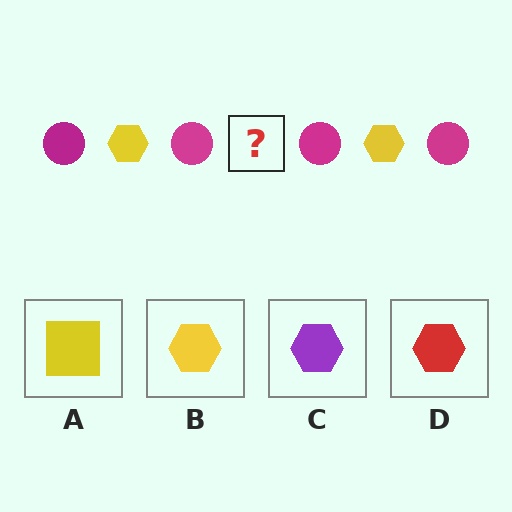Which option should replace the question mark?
Option B.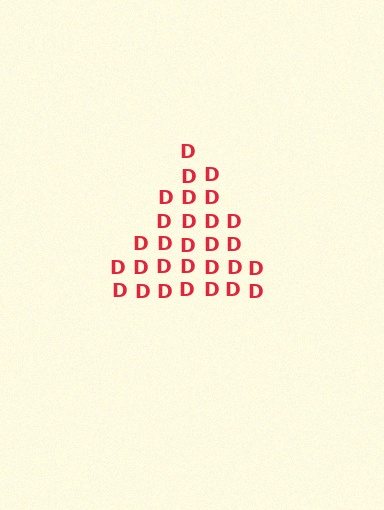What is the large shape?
The large shape is a triangle.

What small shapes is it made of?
It is made of small letter D's.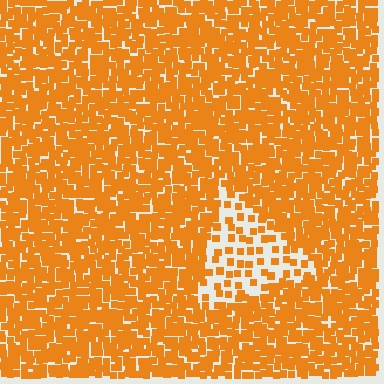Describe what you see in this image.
The image contains small orange elements arranged at two different densities. A triangle-shaped region is visible where the elements are less densely packed than the surrounding area.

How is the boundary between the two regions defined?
The boundary is defined by a change in element density (approximately 2.6x ratio). All elements are the same color, size, and shape.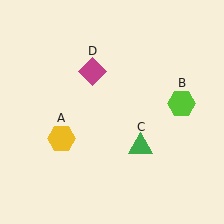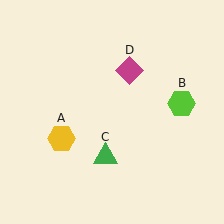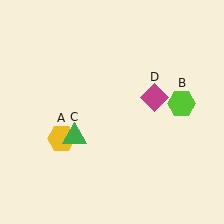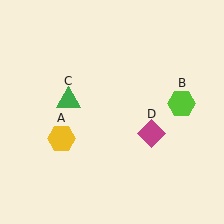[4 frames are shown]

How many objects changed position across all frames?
2 objects changed position: green triangle (object C), magenta diamond (object D).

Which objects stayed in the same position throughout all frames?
Yellow hexagon (object A) and lime hexagon (object B) remained stationary.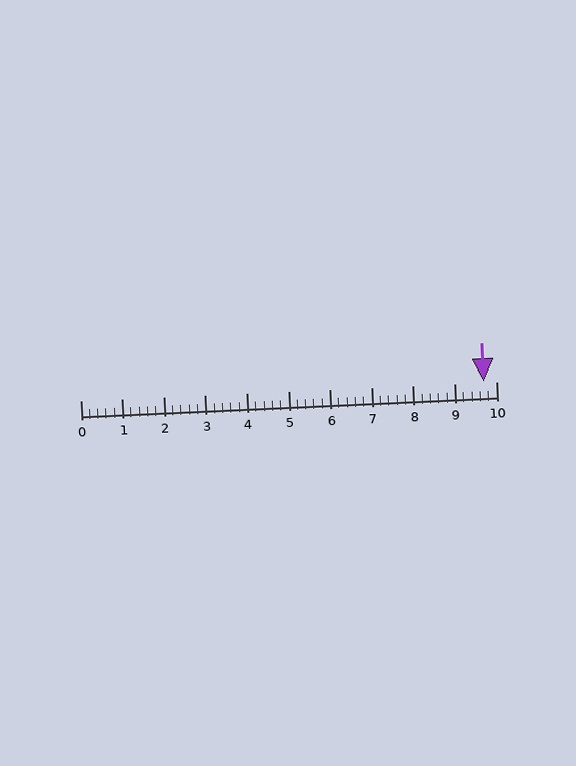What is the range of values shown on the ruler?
The ruler shows values from 0 to 10.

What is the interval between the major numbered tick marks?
The major tick marks are spaced 1 units apart.